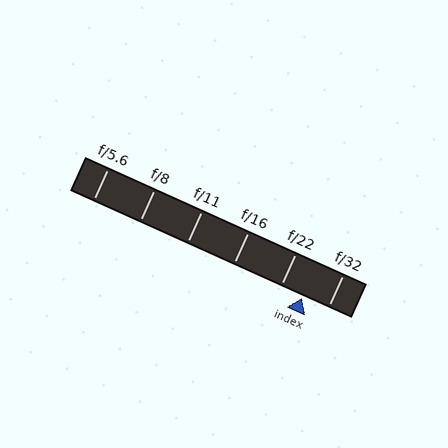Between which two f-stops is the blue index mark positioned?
The index mark is between f/22 and f/32.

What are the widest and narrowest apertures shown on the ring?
The widest aperture shown is f/5.6 and the narrowest is f/32.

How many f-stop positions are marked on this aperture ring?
There are 6 f-stop positions marked.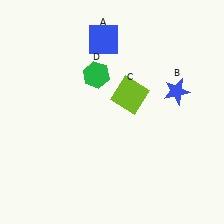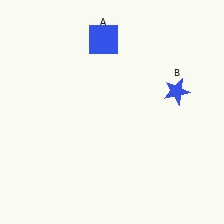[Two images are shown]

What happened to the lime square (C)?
The lime square (C) was removed in Image 2. It was in the top-right area of Image 1.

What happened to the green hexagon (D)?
The green hexagon (D) was removed in Image 2. It was in the top-left area of Image 1.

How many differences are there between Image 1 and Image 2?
There are 2 differences between the two images.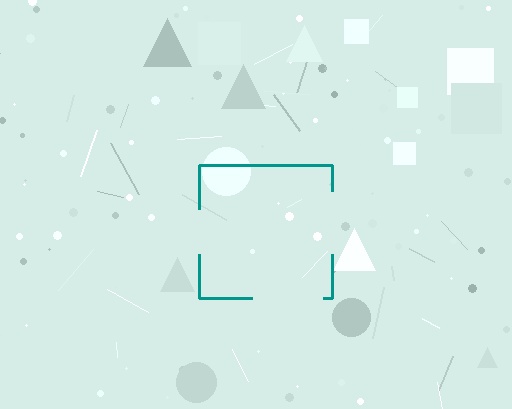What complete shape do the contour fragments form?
The contour fragments form a square.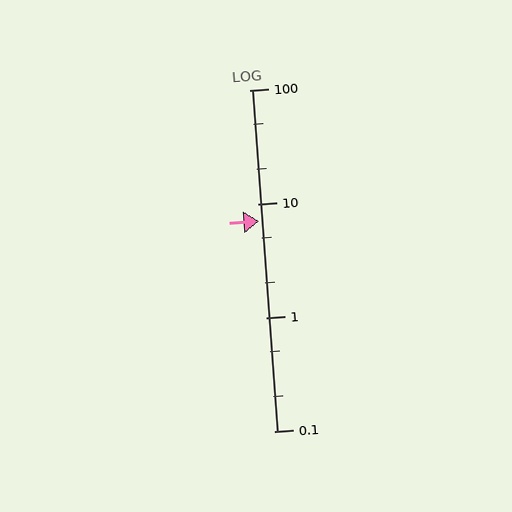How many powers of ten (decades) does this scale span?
The scale spans 3 decades, from 0.1 to 100.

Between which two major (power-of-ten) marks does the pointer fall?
The pointer is between 1 and 10.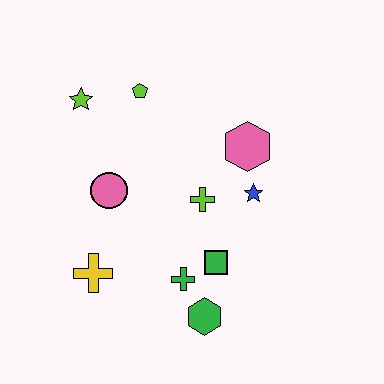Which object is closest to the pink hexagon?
The blue star is closest to the pink hexagon.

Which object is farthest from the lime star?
The green hexagon is farthest from the lime star.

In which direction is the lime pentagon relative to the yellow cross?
The lime pentagon is above the yellow cross.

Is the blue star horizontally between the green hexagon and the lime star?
No